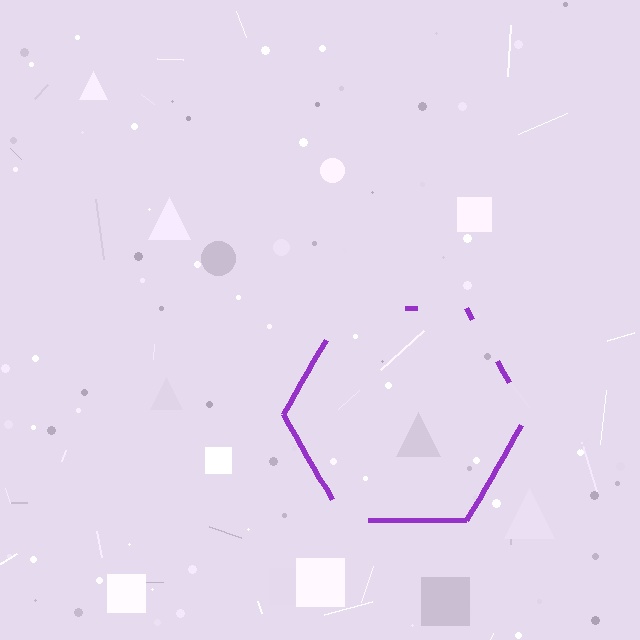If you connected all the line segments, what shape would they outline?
They would outline a hexagon.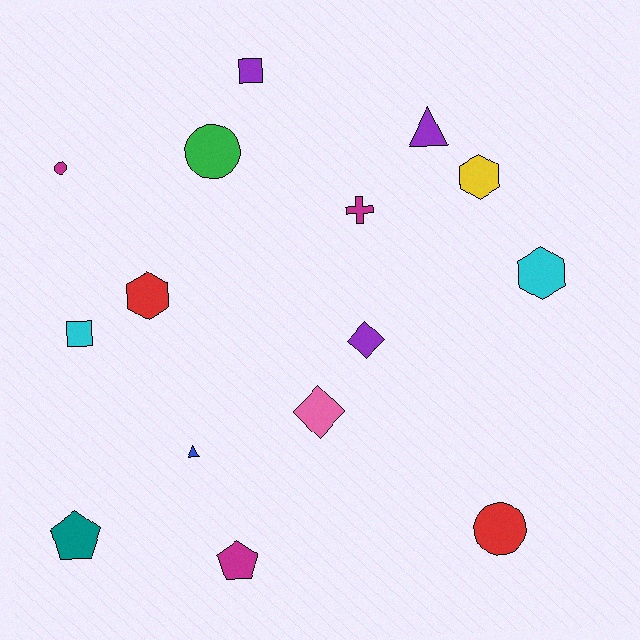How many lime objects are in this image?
There are no lime objects.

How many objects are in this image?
There are 15 objects.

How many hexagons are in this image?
There are 3 hexagons.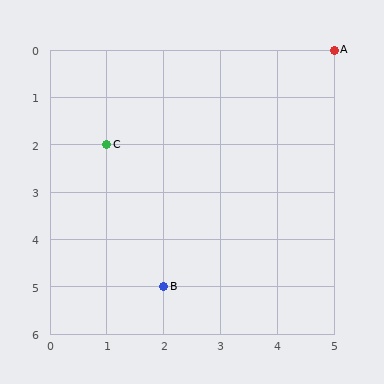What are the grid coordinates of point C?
Point C is at grid coordinates (1, 2).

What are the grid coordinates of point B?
Point B is at grid coordinates (2, 5).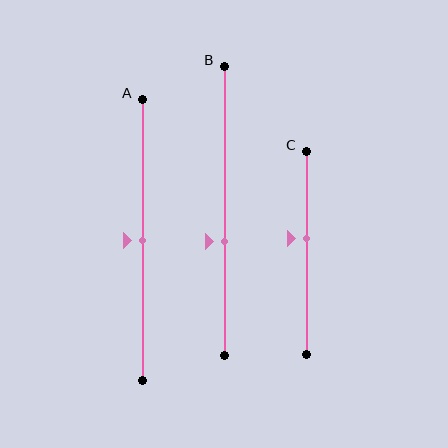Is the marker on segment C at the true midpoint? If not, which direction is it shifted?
No, the marker on segment C is shifted upward by about 7% of the segment length.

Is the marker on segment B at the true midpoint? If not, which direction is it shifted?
No, the marker on segment B is shifted downward by about 10% of the segment length.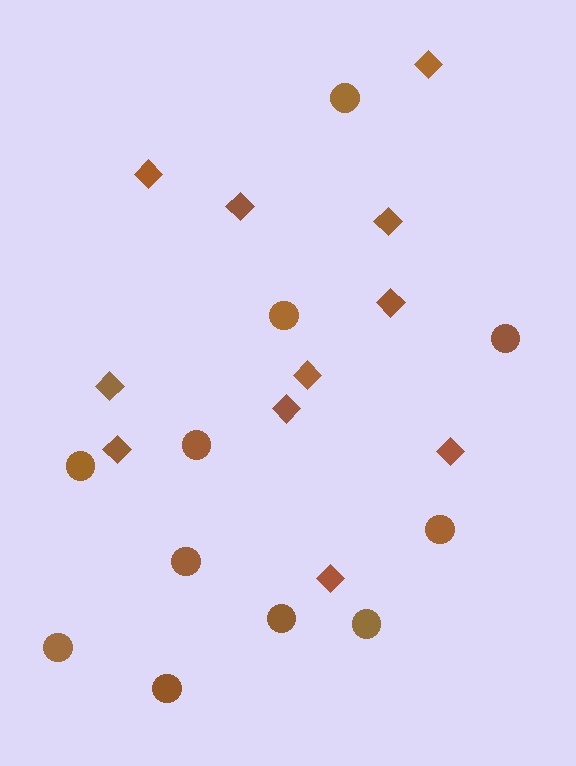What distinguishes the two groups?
There are 2 groups: one group of diamonds (11) and one group of circles (11).